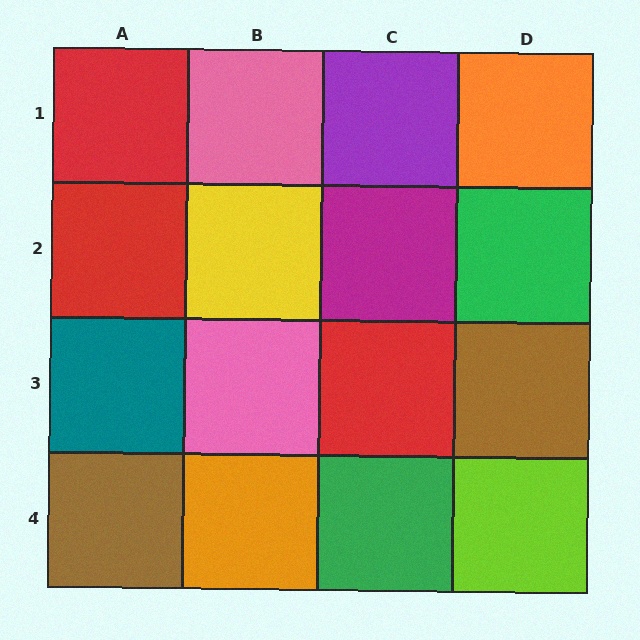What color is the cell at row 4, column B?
Orange.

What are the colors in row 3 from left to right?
Teal, pink, red, brown.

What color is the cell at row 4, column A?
Brown.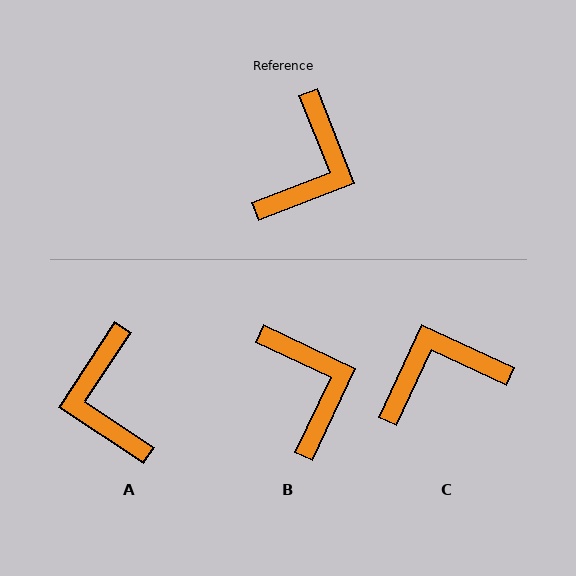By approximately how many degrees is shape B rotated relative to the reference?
Approximately 43 degrees counter-clockwise.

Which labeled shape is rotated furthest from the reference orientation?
A, about 145 degrees away.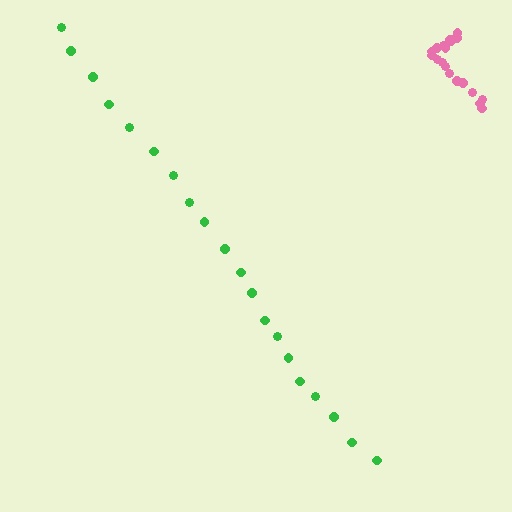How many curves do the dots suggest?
There are 2 distinct paths.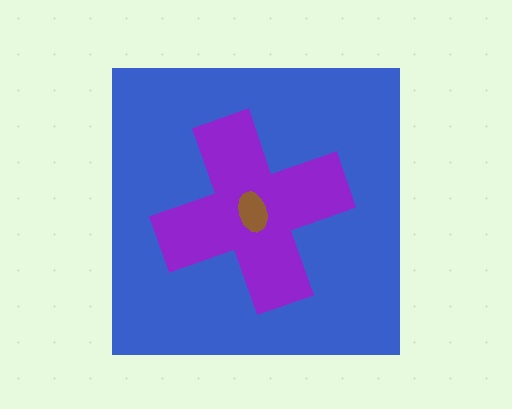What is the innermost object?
The brown ellipse.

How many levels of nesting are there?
3.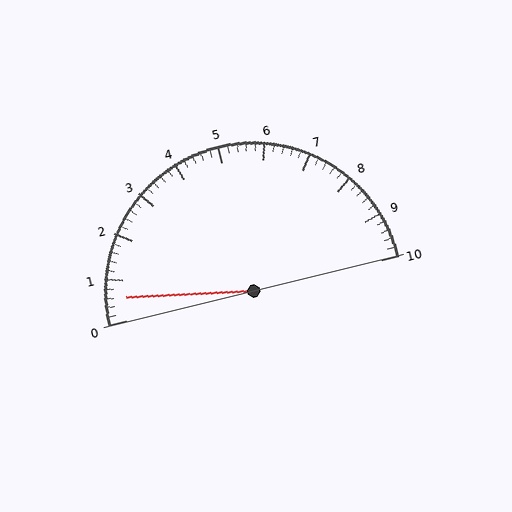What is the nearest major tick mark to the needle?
The nearest major tick mark is 1.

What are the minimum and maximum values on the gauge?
The gauge ranges from 0 to 10.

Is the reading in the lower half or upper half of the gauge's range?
The reading is in the lower half of the range (0 to 10).